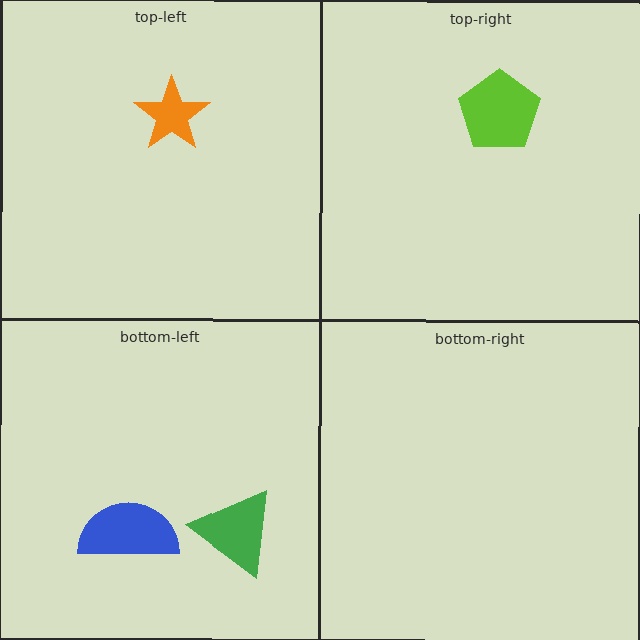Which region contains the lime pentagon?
The top-right region.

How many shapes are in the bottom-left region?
2.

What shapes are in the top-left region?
The orange star.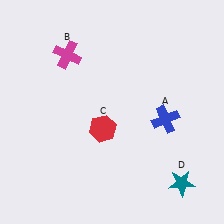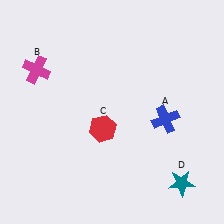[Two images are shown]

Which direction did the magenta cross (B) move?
The magenta cross (B) moved left.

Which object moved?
The magenta cross (B) moved left.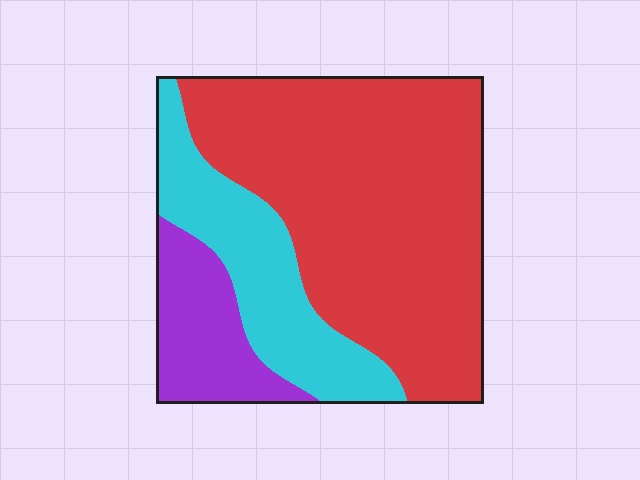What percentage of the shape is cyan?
Cyan covers 23% of the shape.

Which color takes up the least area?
Purple, at roughly 15%.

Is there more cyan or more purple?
Cyan.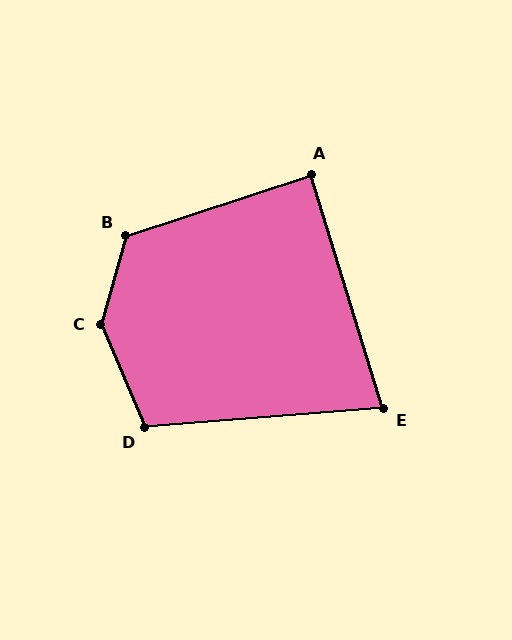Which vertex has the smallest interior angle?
E, at approximately 77 degrees.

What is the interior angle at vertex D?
Approximately 108 degrees (obtuse).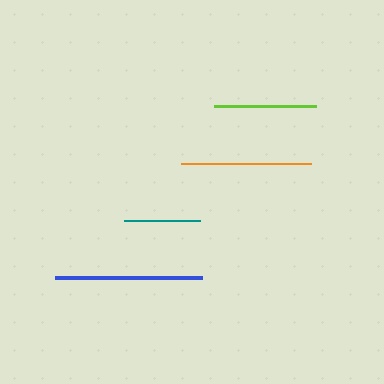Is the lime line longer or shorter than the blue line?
The blue line is longer than the lime line.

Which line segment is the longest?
The blue line is the longest at approximately 147 pixels.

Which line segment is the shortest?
The teal line is the shortest at approximately 77 pixels.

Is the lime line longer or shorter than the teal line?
The lime line is longer than the teal line.